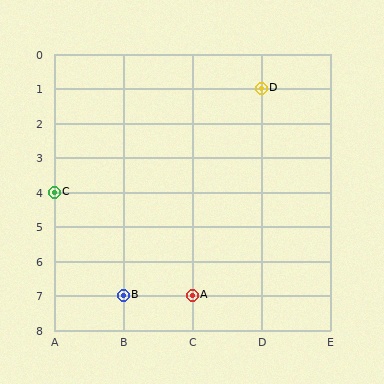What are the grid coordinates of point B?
Point B is at grid coordinates (B, 7).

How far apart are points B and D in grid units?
Points B and D are 2 columns and 6 rows apart (about 6.3 grid units diagonally).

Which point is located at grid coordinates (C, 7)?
Point A is at (C, 7).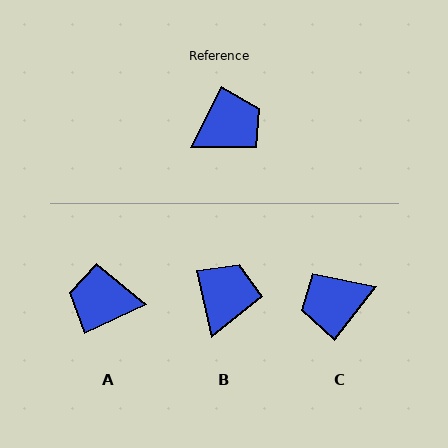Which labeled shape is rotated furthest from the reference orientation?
C, about 168 degrees away.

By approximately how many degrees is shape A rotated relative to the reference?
Approximately 142 degrees counter-clockwise.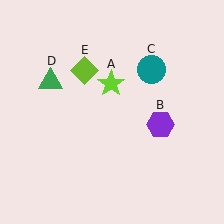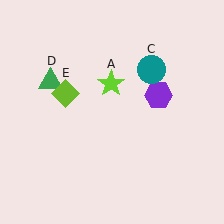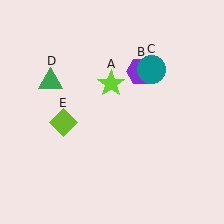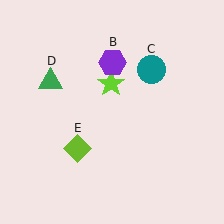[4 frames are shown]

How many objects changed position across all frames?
2 objects changed position: purple hexagon (object B), lime diamond (object E).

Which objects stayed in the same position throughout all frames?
Lime star (object A) and teal circle (object C) and green triangle (object D) remained stationary.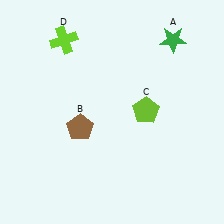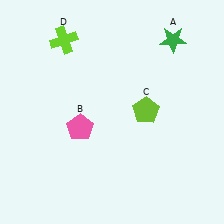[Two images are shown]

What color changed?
The pentagon (B) changed from brown in Image 1 to pink in Image 2.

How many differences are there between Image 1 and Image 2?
There is 1 difference between the two images.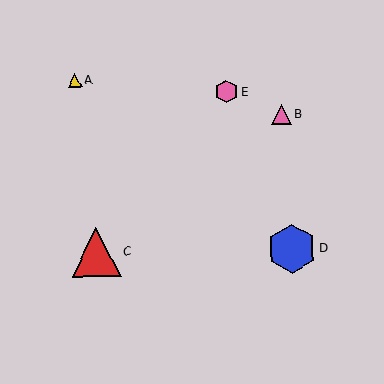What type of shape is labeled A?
Shape A is a yellow triangle.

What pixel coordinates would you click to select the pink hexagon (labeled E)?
Click at (226, 92) to select the pink hexagon E.